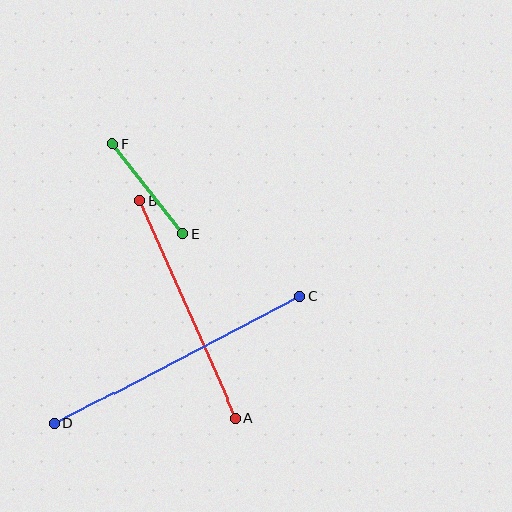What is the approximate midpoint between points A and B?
The midpoint is at approximately (188, 309) pixels.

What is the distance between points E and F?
The distance is approximately 114 pixels.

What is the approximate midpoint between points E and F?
The midpoint is at approximately (148, 189) pixels.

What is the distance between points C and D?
The distance is approximately 276 pixels.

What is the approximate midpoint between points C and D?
The midpoint is at approximately (177, 360) pixels.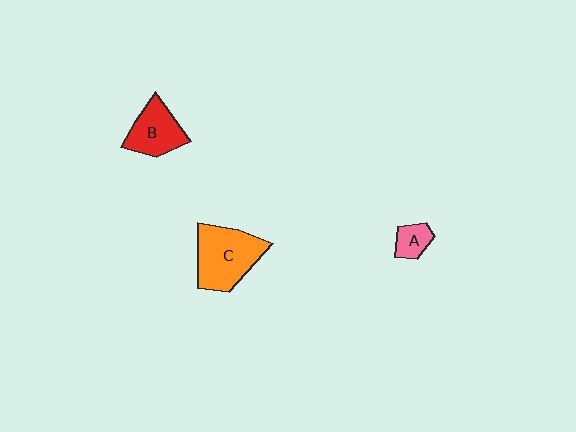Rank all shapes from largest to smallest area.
From largest to smallest: C (orange), B (red), A (pink).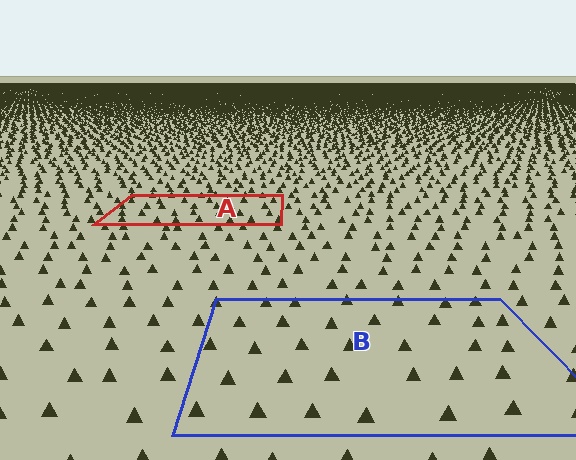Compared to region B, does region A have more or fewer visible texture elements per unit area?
Region A has more texture elements per unit area — they are packed more densely because it is farther away.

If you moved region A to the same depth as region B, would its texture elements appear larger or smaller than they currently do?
They would appear larger. At a closer depth, the same texture elements are projected at a bigger on-screen size.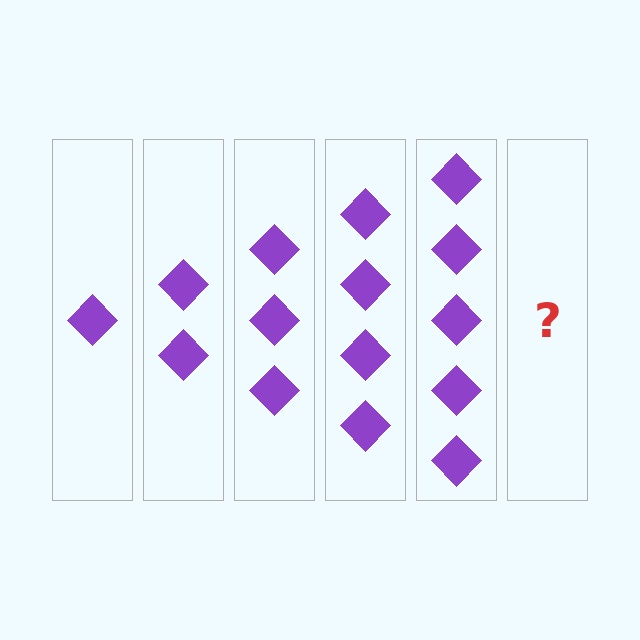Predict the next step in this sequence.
The next step is 6 diamonds.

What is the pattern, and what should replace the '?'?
The pattern is that each step adds one more diamond. The '?' should be 6 diamonds.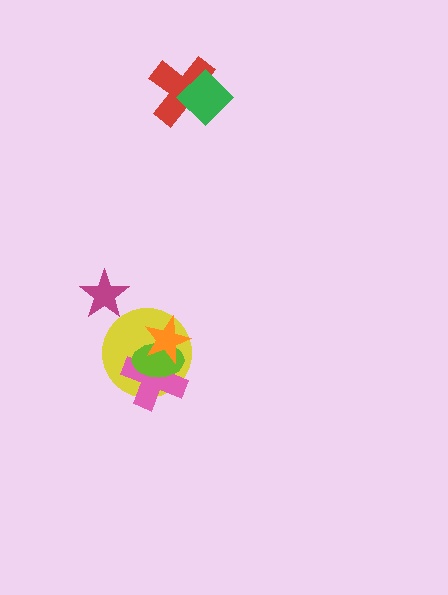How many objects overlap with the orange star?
3 objects overlap with the orange star.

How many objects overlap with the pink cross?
3 objects overlap with the pink cross.